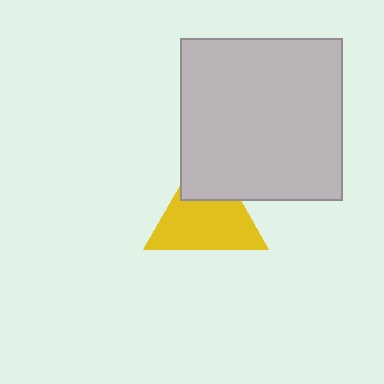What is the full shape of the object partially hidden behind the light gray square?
The partially hidden object is a yellow triangle.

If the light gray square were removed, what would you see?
You would see the complete yellow triangle.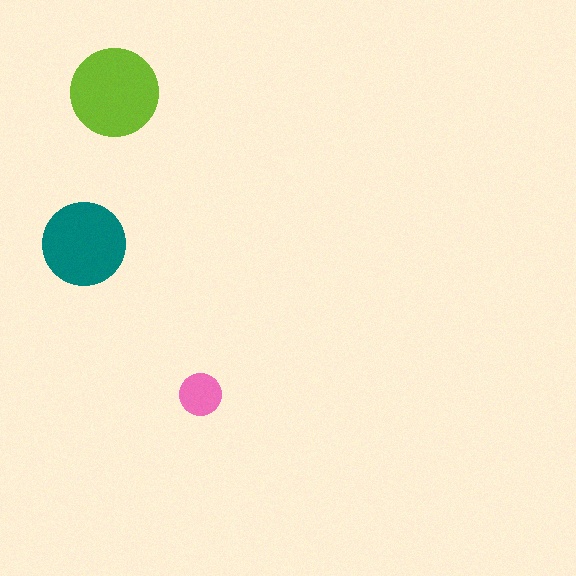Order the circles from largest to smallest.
the lime one, the teal one, the pink one.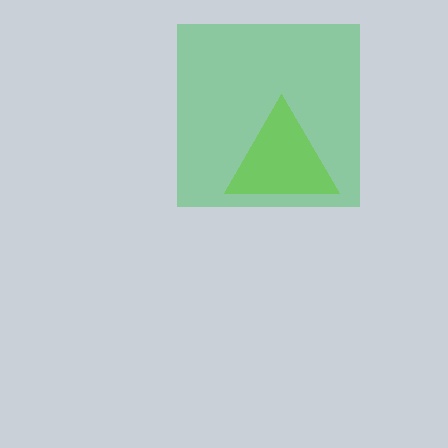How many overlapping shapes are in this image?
There are 2 overlapping shapes in the image.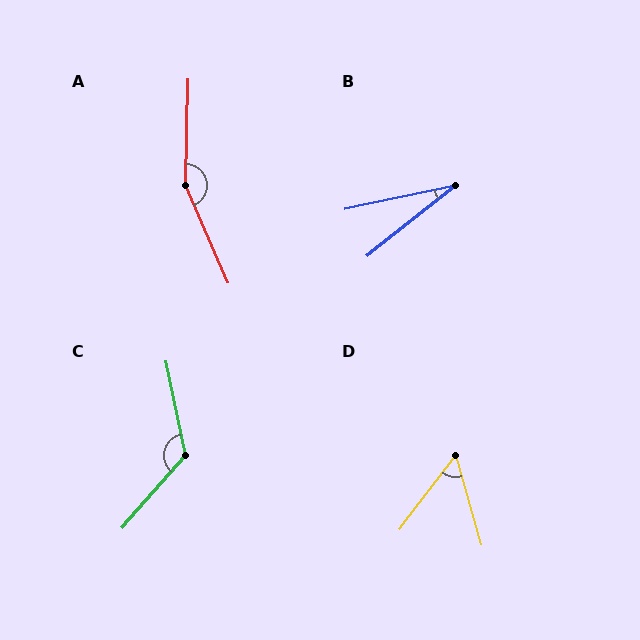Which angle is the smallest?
B, at approximately 26 degrees.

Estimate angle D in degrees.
Approximately 53 degrees.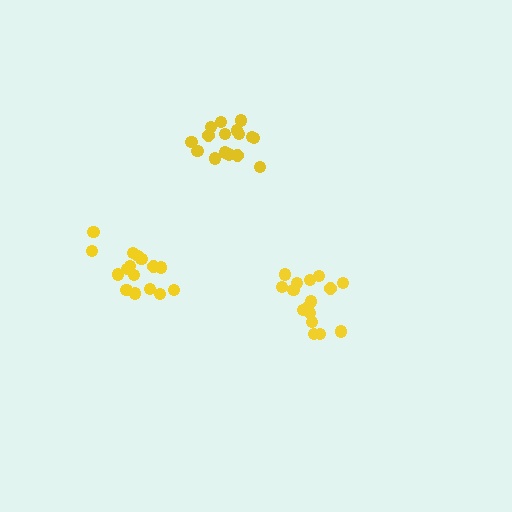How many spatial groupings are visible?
There are 3 spatial groupings.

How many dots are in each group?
Group 1: 16 dots, Group 2: 16 dots, Group 3: 16 dots (48 total).